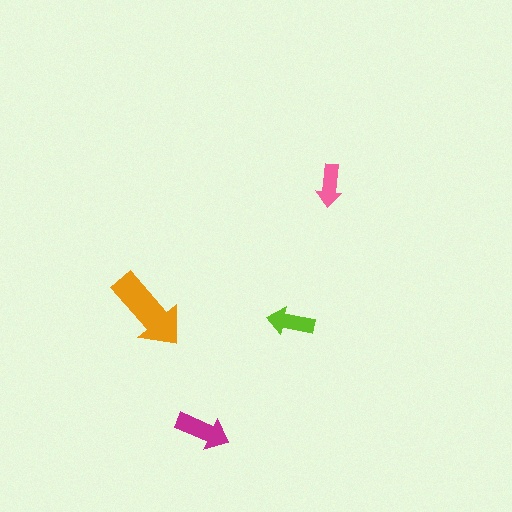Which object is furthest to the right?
The pink arrow is rightmost.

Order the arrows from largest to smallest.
the orange one, the magenta one, the lime one, the pink one.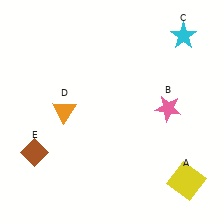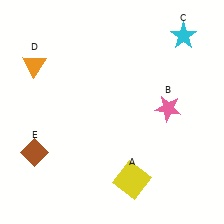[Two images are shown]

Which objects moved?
The objects that moved are: the yellow square (A), the orange triangle (D).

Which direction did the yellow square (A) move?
The yellow square (A) moved left.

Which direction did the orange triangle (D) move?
The orange triangle (D) moved up.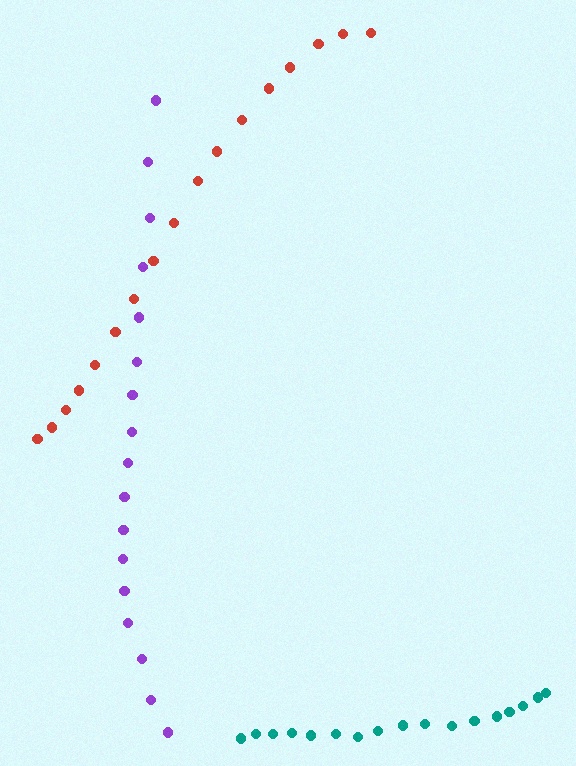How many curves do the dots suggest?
There are 3 distinct paths.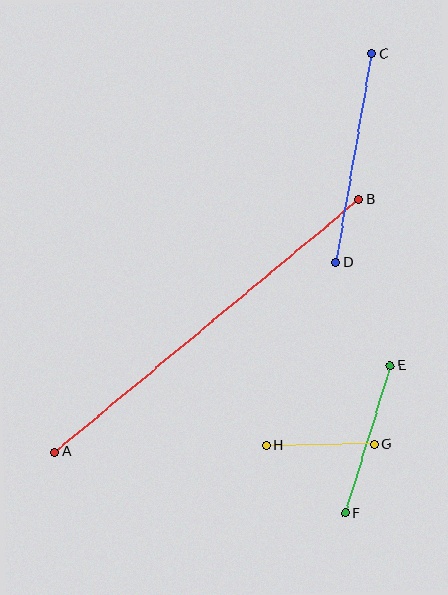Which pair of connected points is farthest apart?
Points A and B are farthest apart.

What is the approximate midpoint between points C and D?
The midpoint is at approximately (354, 158) pixels.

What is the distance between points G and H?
The distance is approximately 108 pixels.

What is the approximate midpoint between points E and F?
The midpoint is at approximately (368, 440) pixels.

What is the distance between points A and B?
The distance is approximately 395 pixels.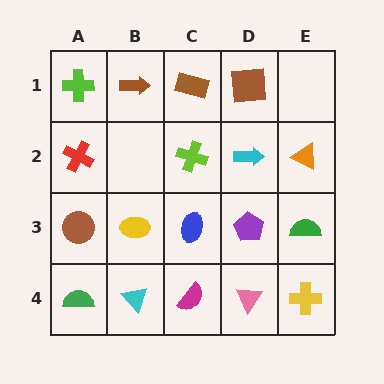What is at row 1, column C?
A brown rectangle.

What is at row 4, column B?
A cyan triangle.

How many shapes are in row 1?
4 shapes.